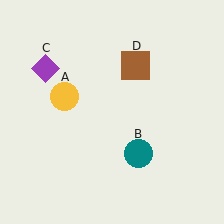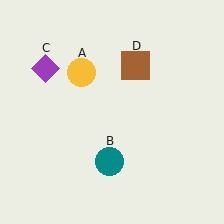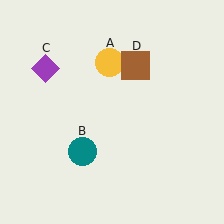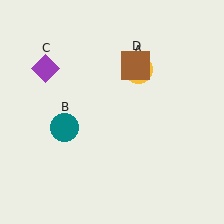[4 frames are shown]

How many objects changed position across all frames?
2 objects changed position: yellow circle (object A), teal circle (object B).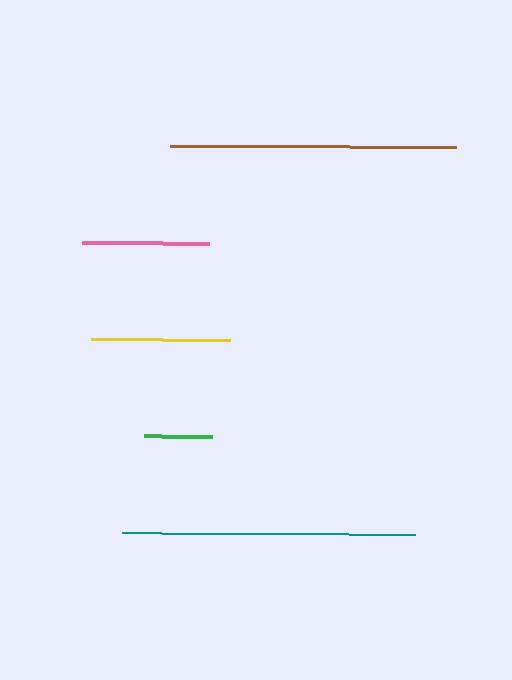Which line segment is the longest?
The teal line is the longest at approximately 294 pixels.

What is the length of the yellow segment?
The yellow segment is approximately 139 pixels long.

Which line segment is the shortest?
The green line is the shortest at approximately 68 pixels.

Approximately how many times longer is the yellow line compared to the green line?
The yellow line is approximately 2.0 times the length of the green line.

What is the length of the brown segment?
The brown segment is approximately 286 pixels long.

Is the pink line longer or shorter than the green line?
The pink line is longer than the green line.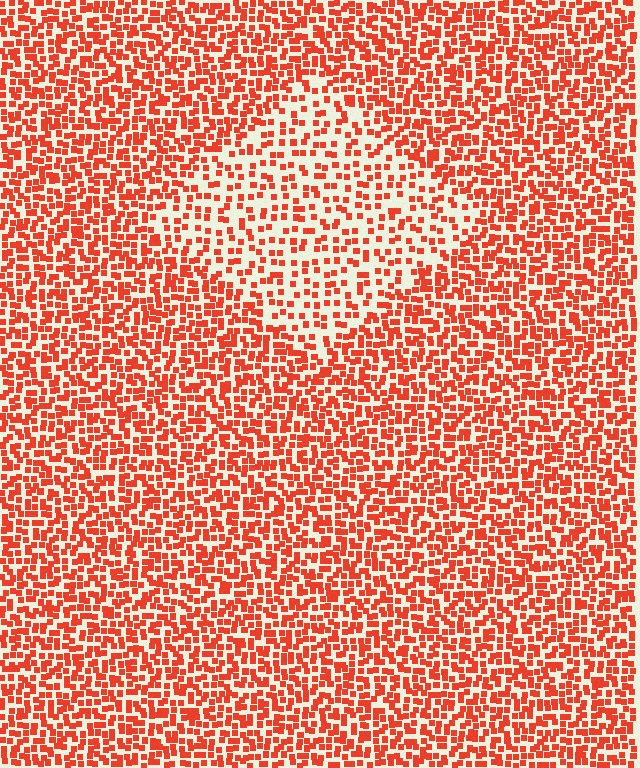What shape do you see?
I see a diamond.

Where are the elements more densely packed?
The elements are more densely packed outside the diamond boundary.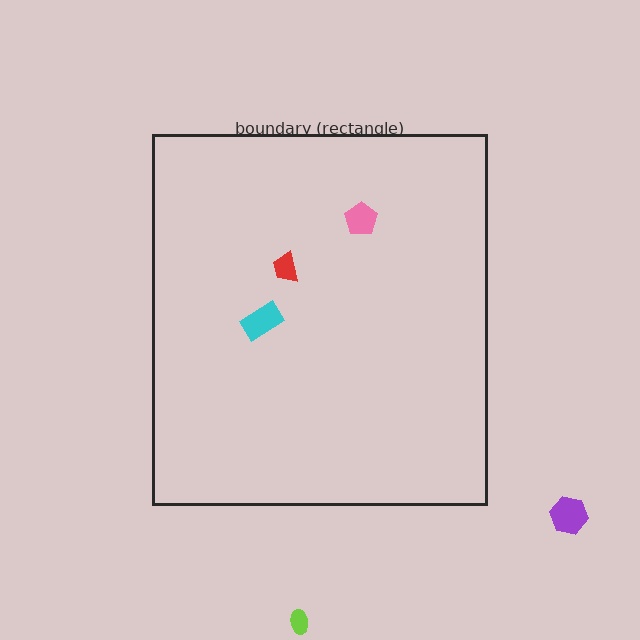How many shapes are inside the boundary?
3 inside, 2 outside.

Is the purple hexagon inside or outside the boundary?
Outside.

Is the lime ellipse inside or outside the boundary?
Outside.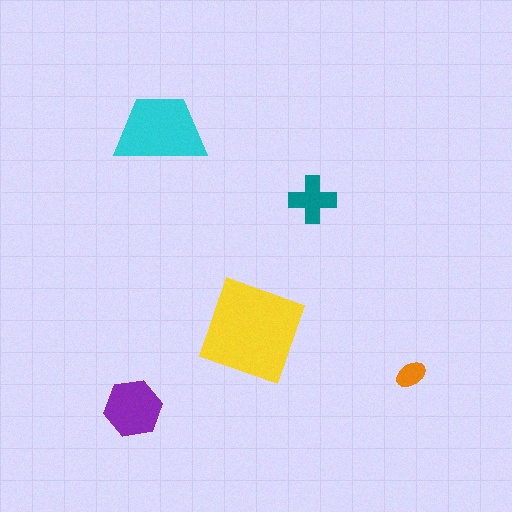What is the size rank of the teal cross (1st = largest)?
4th.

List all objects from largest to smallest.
The yellow square, the cyan trapezoid, the purple hexagon, the teal cross, the orange ellipse.